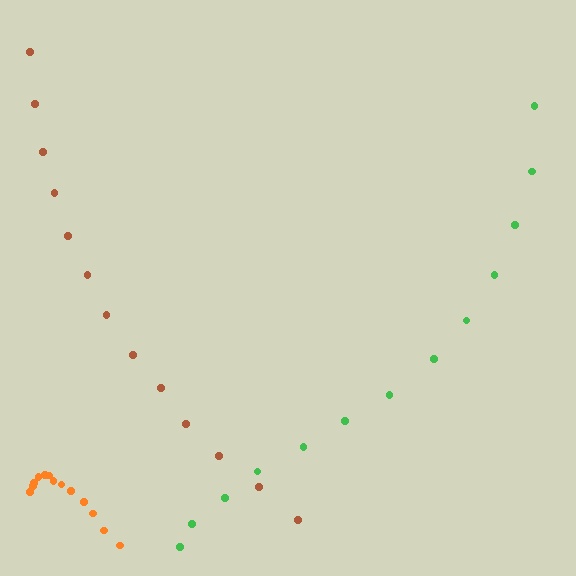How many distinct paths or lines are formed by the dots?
There are 3 distinct paths.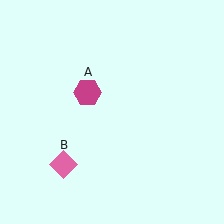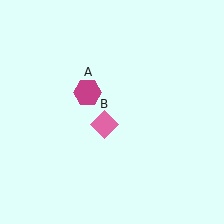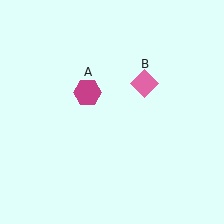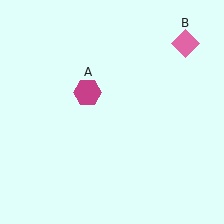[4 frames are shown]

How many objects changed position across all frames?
1 object changed position: pink diamond (object B).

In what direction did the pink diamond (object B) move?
The pink diamond (object B) moved up and to the right.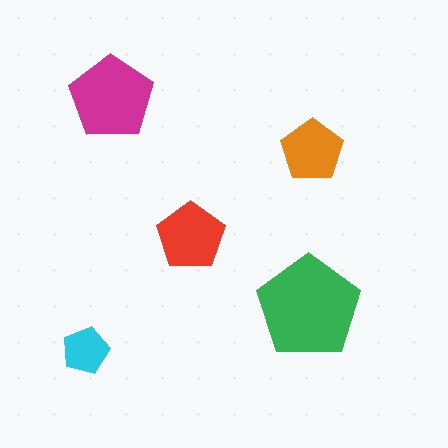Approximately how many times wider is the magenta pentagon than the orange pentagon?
About 1.5 times wider.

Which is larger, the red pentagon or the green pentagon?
The green one.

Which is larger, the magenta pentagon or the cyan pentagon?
The magenta one.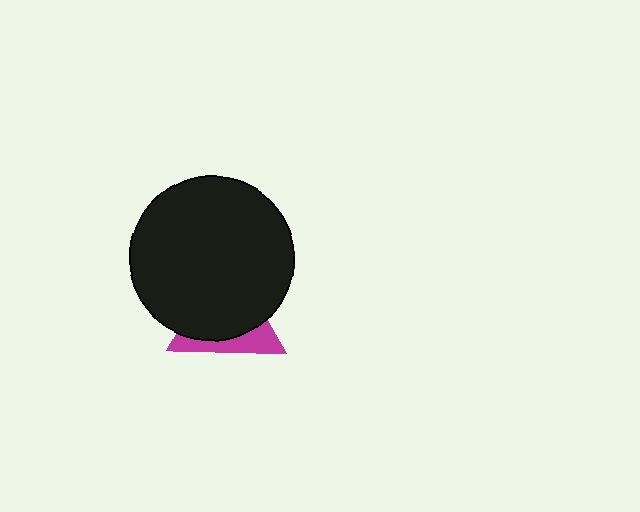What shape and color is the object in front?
The object in front is a black circle.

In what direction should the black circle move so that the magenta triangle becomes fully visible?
The black circle should move up. That is the shortest direction to clear the overlap and leave the magenta triangle fully visible.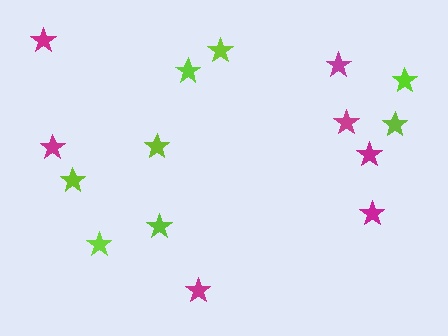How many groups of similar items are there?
There are 2 groups: one group of lime stars (8) and one group of magenta stars (7).